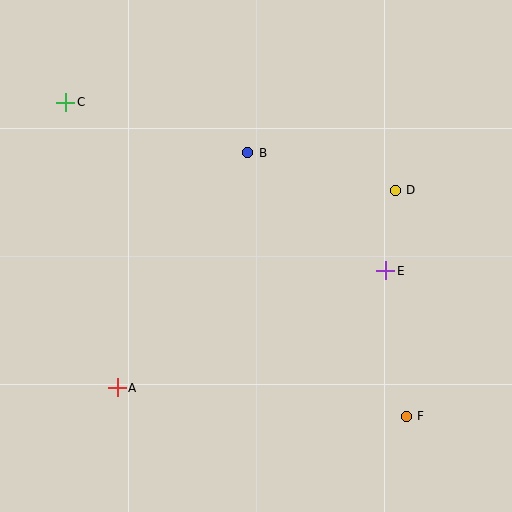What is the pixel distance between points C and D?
The distance between C and D is 341 pixels.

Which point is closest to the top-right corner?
Point D is closest to the top-right corner.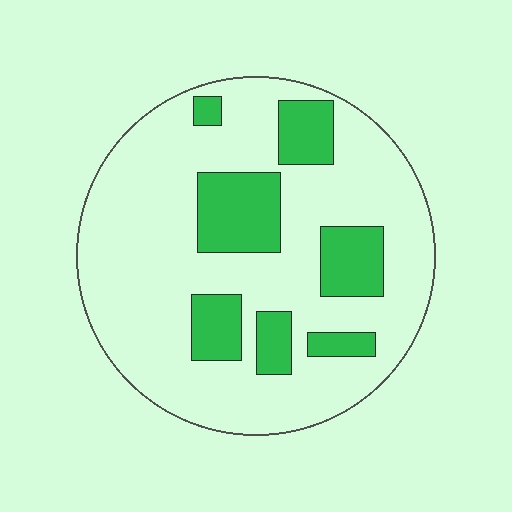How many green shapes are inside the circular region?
7.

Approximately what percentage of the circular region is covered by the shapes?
Approximately 25%.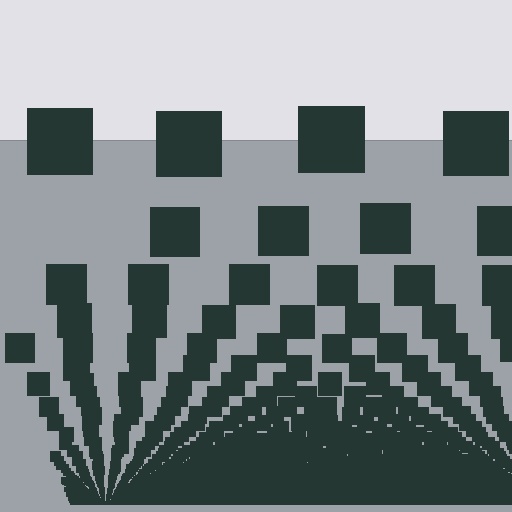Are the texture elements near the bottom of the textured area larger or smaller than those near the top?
Smaller. The gradient is inverted — elements near the bottom are smaller and denser.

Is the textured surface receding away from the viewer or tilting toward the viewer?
The surface appears to tilt toward the viewer. Texture elements get larger and sparser toward the top.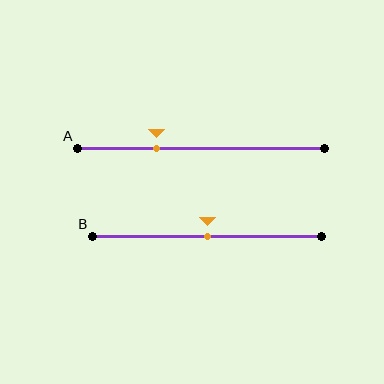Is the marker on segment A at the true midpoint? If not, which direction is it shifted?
No, the marker on segment A is shifted to the left by about 18% of the segment length.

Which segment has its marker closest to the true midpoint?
Segment B has its marker closest to the true midpoint.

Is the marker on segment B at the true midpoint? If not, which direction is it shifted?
Yes, the marker on segment B is at the true midpoint.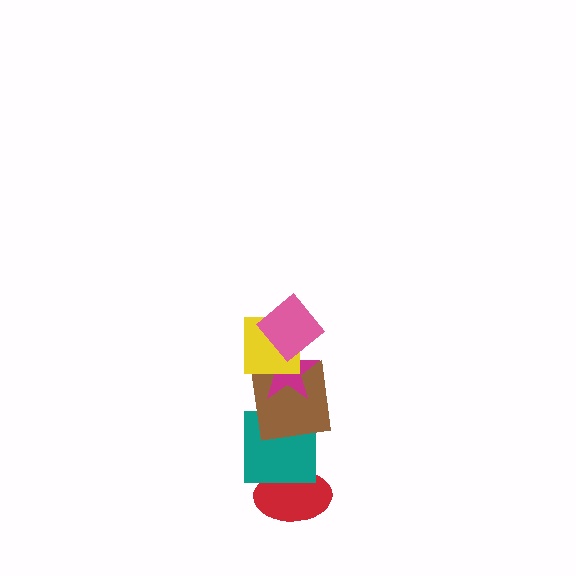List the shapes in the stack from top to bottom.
From top to bottom: the pink diamond, the yellow square, the magenta star, the brown square, the teal square, the red ellipse.